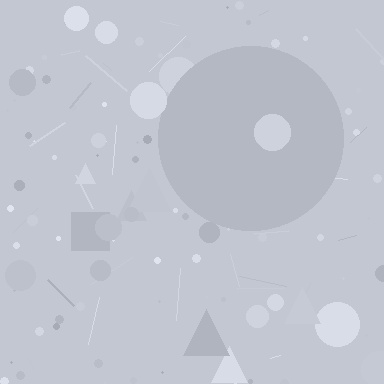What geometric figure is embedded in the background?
A circle is embedded in the background.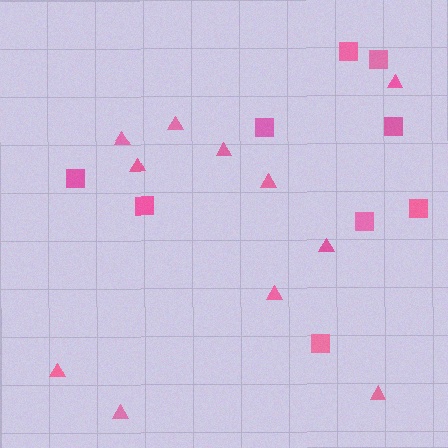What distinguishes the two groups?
There are 2 groups: one group of triangles (11) and one group of squares (9).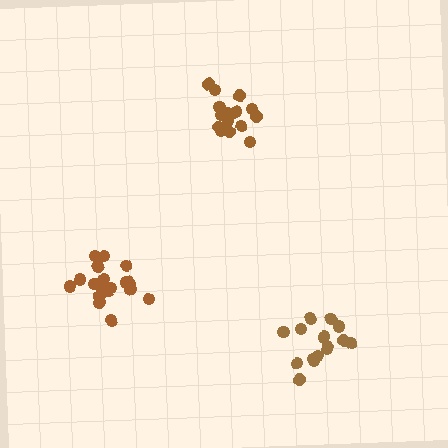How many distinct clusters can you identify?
There are 3 distinct clusters.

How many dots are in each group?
Group 1: 21 dots, Group 2: 15 dots, Group 3: 15 dots (51 total).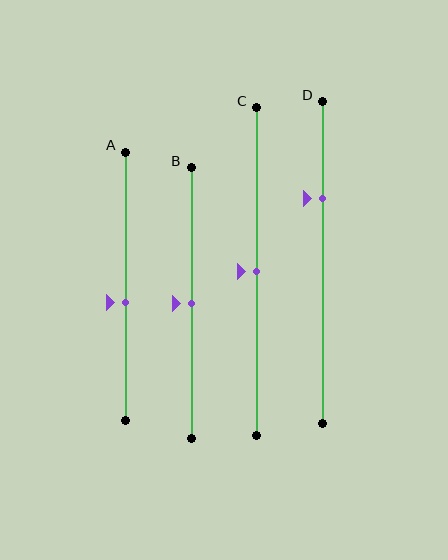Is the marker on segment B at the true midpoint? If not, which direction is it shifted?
Yes, the marker on segment B is at the true midpoint.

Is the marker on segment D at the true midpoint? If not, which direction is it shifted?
No, the marker on segment D is shifted upward by about 20% of the segment length.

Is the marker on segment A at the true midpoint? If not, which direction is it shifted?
No, the marker on segment A is shifted downward by about 6% of the segment length.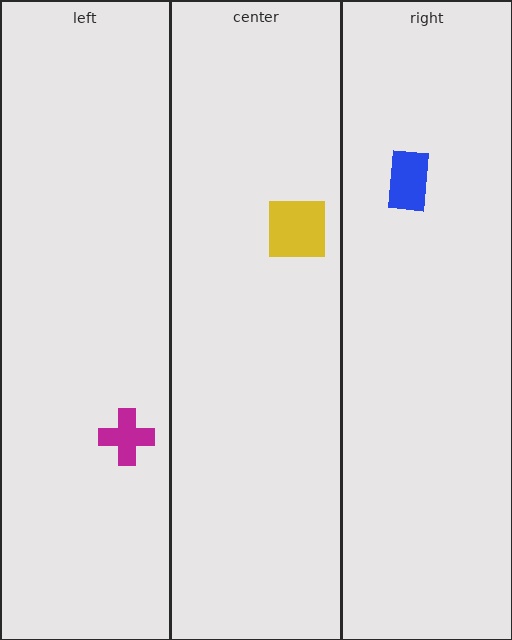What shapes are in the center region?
The yellow square.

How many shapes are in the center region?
1.